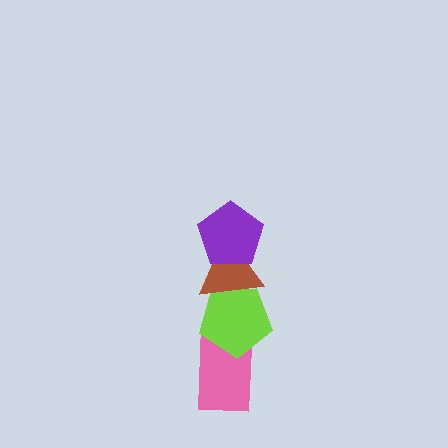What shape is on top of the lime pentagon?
The brown triangle is on top of the lime pentagon.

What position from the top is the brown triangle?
The brown triangle is 2nd from the top.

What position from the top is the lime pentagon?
The lime pentagon is 3rd from the top.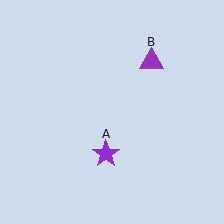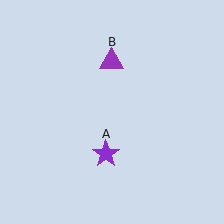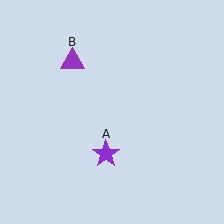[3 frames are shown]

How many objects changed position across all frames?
1 object changed position: purple triangle (object B).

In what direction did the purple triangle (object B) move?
The purple triangle (object B) moved left.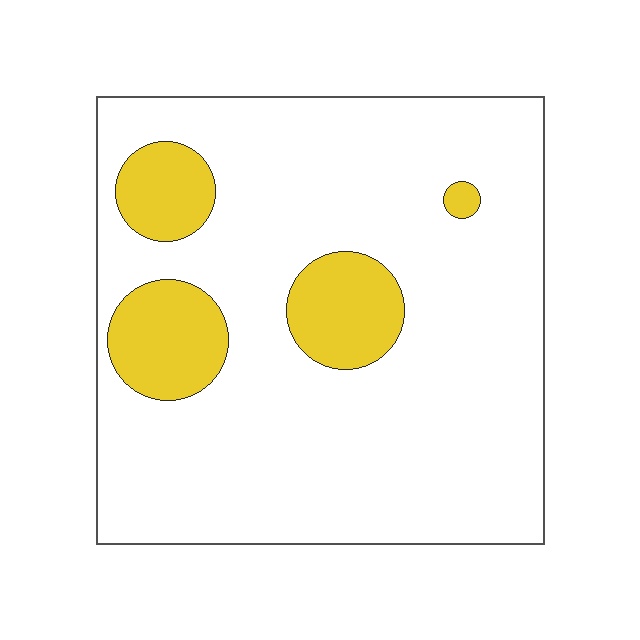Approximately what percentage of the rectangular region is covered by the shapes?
Approximately 15%.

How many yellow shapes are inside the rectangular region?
4.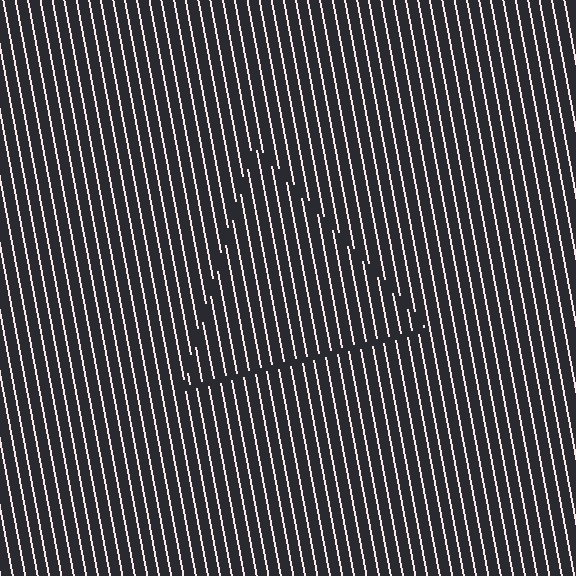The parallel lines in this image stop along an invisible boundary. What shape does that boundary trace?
An illusory triangle. The interior of the shape contains the same grating, shifted by half a period — the contour is defined by the phase discontinuity where line-ends from the inner and outer gratings abut.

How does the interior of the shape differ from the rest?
The interior of the shape contains the same grating, shifted by half a period — the contour is defined by the phase discontinuity where line-ends from the inner and outer gratings abut.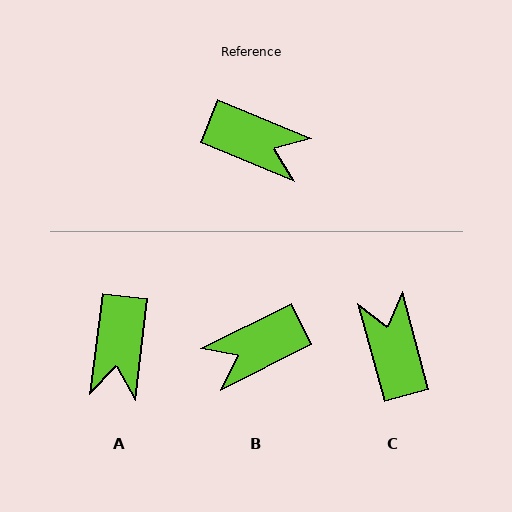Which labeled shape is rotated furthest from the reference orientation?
B, about 131 degrees away.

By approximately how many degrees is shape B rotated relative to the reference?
Approximately 131 degrees clockwise.